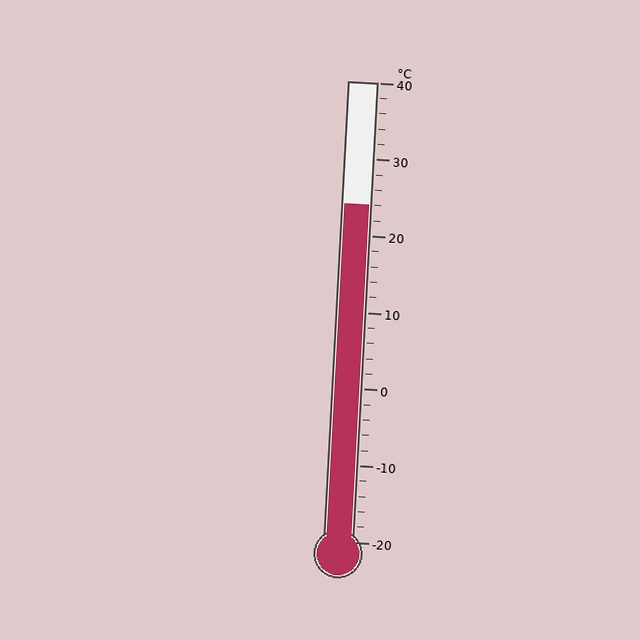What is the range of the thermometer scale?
The thermometer scale ranges from -20°C to 40°C.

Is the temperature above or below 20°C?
The temperature is above 20°C.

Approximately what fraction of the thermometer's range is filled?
The thermometer is filled to approximately 75% of its range.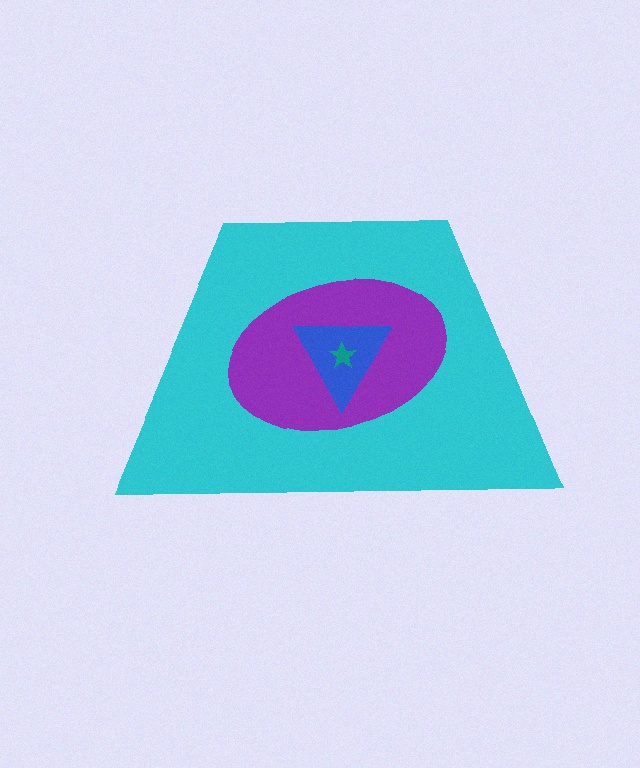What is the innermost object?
The teal star.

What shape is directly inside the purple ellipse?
The blue triangle.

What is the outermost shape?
The cyan trapezoid.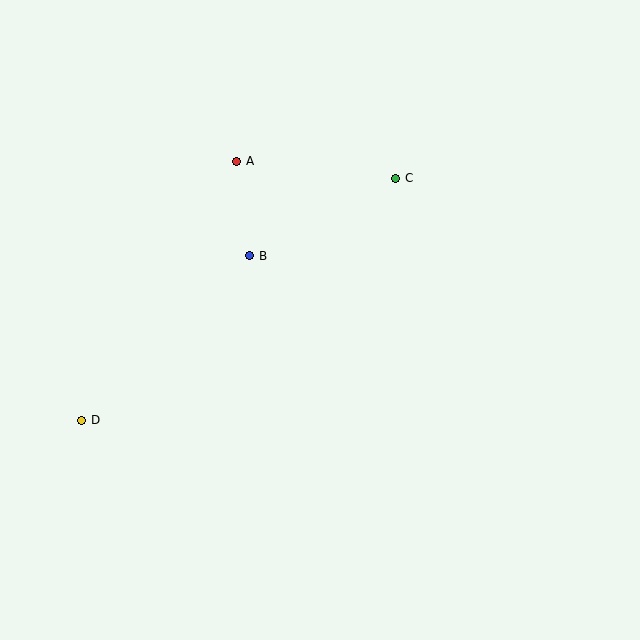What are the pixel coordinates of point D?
Point D is at (82, 420).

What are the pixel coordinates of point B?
Point B is at (250, 256).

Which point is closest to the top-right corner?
Point C is closest to the top-right corner.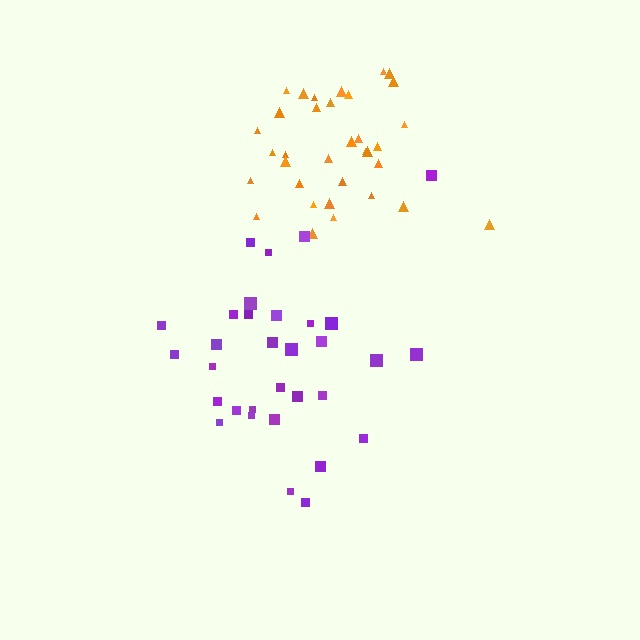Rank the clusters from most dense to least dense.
orange, purple.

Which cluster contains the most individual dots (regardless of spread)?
Orange (34).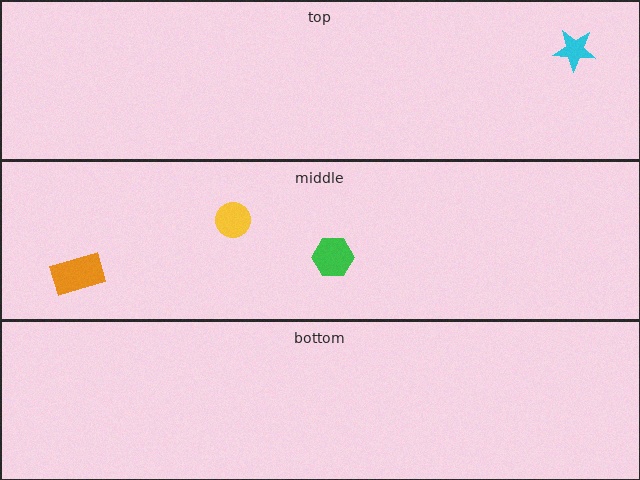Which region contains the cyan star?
The top region.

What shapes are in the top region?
The cyan star.